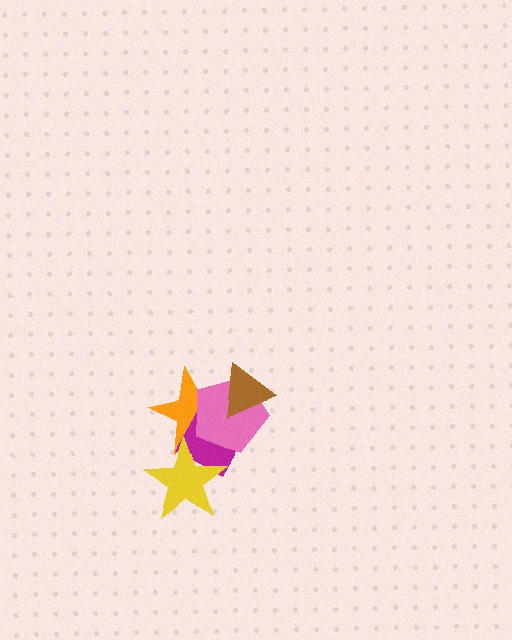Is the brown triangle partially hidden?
No, no other shape covers it.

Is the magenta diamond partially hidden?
Yes, it is partially covered by another shape.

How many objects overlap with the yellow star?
2 objects overlap with the yellow star.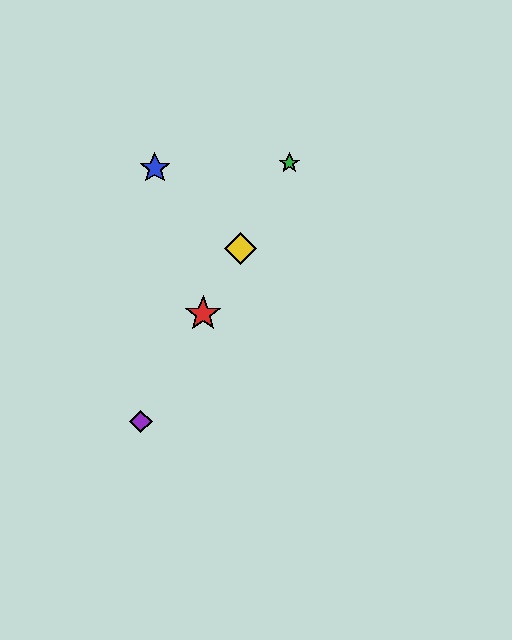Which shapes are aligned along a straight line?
The red star, the green star, the yellow diamond, the purple diamond are aligned along a straight line.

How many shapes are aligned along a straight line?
4 shapes (the red star, the green star, the yellow diamond, the purple diamond) are aligned along a straight line.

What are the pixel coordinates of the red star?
The red star is at (203, 314).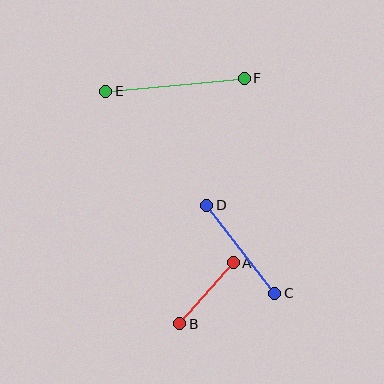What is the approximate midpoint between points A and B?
The midpoint is at approximately (207, 293) pixels.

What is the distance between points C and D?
The distance is approximately 111 pixels.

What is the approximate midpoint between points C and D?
The midpoint is at approximately (241, 249) pixels.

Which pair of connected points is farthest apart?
Points E and F are farthest apart.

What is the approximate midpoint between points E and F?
The midpoint is at approximately (175, 85) pixels.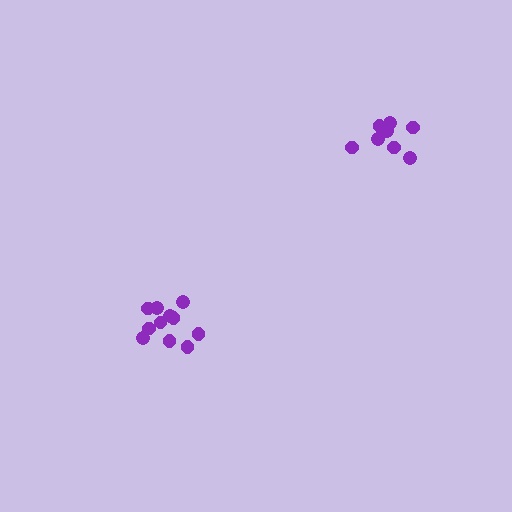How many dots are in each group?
Group 1: 8 dots, Group 2: 11 dots (19 total).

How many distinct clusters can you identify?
There are 2 distinct clusters.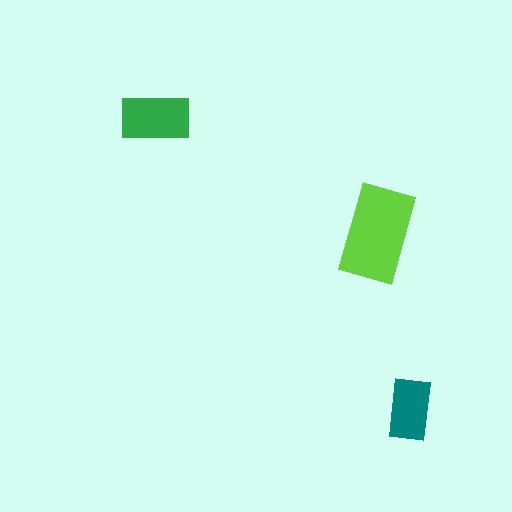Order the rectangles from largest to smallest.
the lime one, the green one, the teal one.